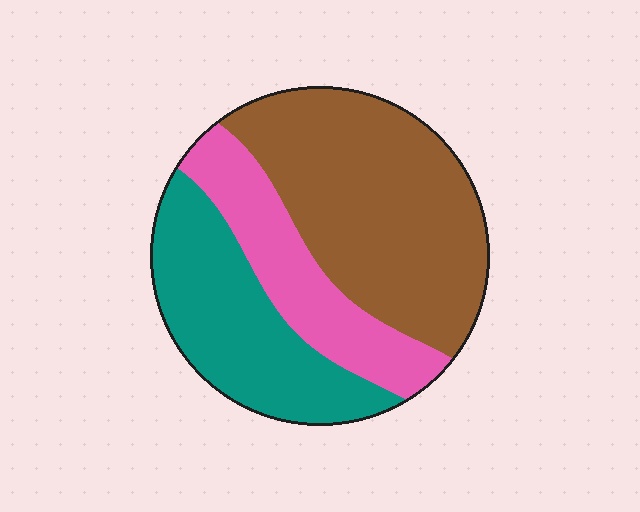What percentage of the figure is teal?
Teal takes up about one third (1/3) of the figure.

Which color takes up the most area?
Brown, at roughly 45%.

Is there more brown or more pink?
Brown.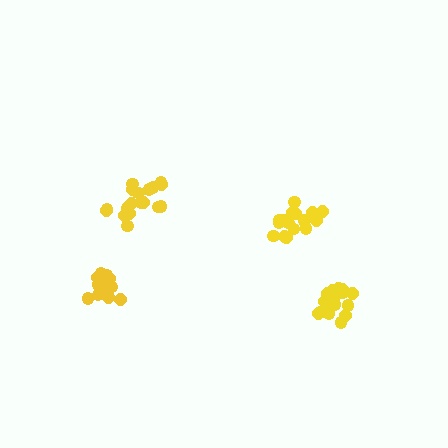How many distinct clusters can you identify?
There are 4 distinct clusters.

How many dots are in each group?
Group 1: 19 dots, Group 2: 17 dots, Group 3: 16 dots, Group 4: 20 dots (72 total).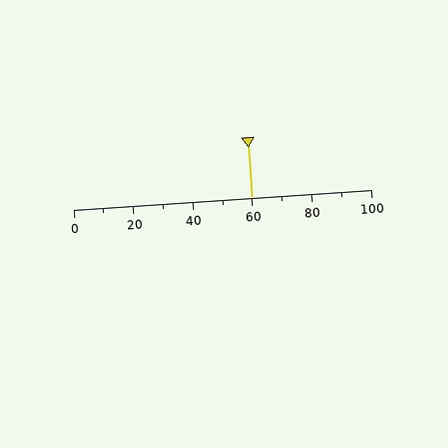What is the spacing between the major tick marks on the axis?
The major ticks are spaced 20 apart.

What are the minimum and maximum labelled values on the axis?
The axis runs from 0 to 100.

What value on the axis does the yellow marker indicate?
The marker indicates approximately 60.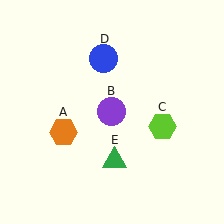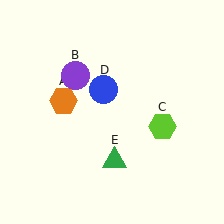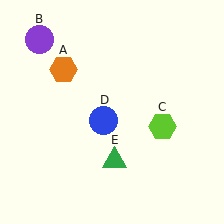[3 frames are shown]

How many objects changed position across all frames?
3 objects changed position: orange hexagon (object A), purple circle (object B), blue circle (object D).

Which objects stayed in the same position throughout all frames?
Lime hexagon (object C) and green triangle (object E) remained stationary.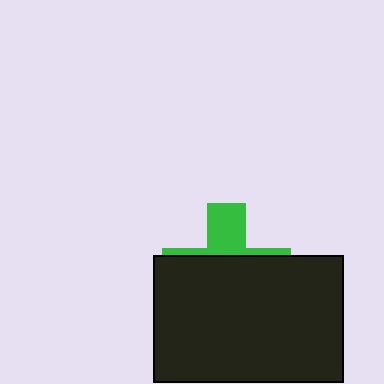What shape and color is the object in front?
The object in front is a black rectangle.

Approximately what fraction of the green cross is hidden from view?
Roughly 68% of the green cross is hidden behind the black rectangle.